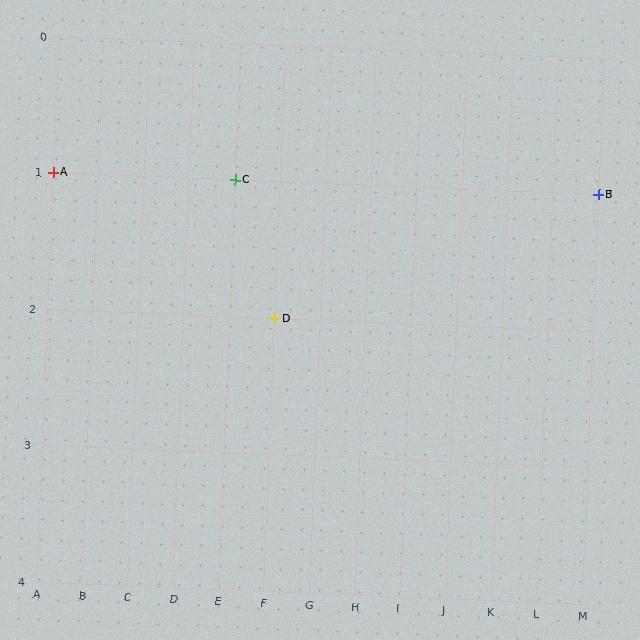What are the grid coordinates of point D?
Point D is at grid coordinates (F, 2).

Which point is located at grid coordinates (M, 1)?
Point B is at (M, 1).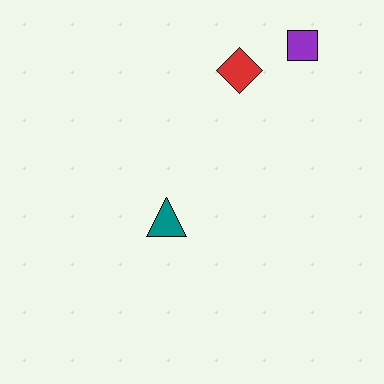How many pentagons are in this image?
There are no pentagons.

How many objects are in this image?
There are 3 objects.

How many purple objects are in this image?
There is 1 purple object.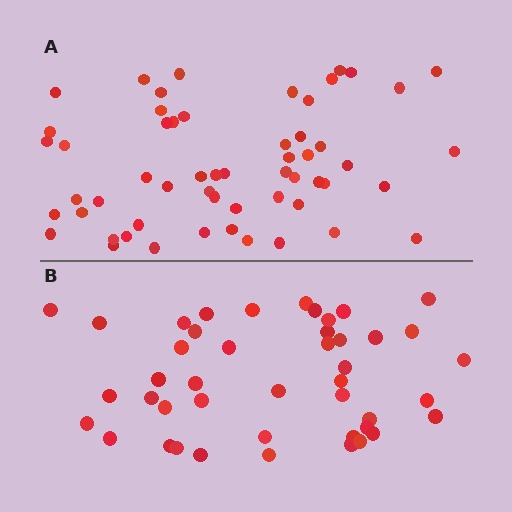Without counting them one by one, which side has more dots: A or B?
Region A (the top region) has more dots.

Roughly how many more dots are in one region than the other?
Region A has roughly 12 or so more dots than region B.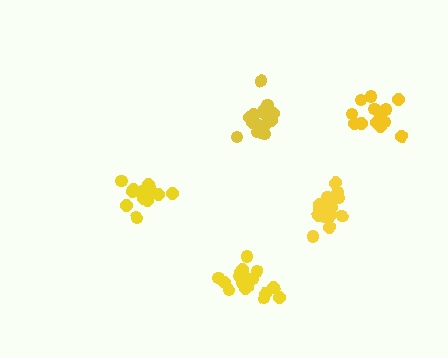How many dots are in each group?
Group 1: 17 dots, Group 2: 18 dots, Group 3: 16 dots, Group 4: 15 dots, Group 5: 13 dots (79 total).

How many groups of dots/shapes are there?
There are 5 groups.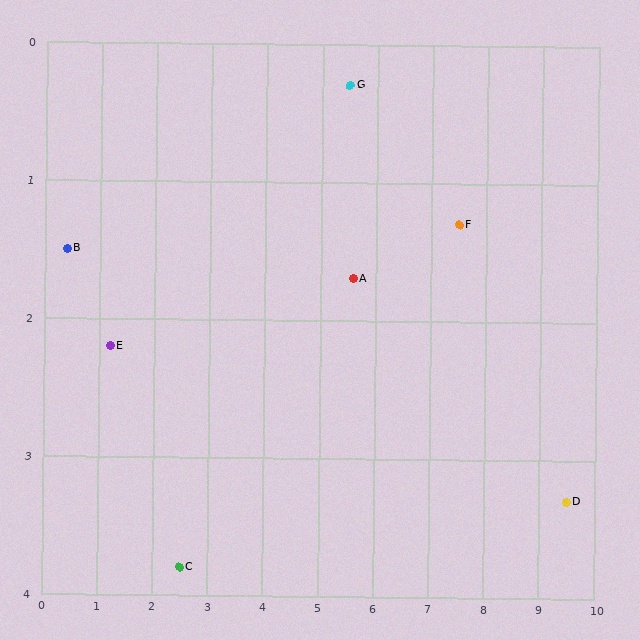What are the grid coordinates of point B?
Point B is at approximately (0.4, 1.5).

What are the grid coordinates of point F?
Point F is at approximately (7.5, 1.3).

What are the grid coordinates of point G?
Point G is at approximately (5.5, 0.3).